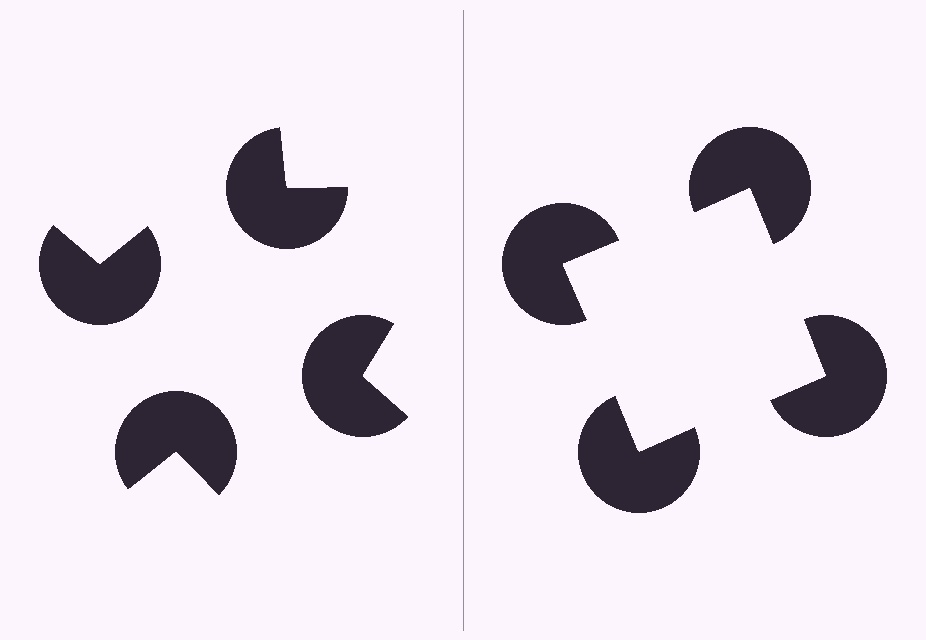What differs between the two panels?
The pac-man discs are positioned identically on both sides; only the wedge orientations differ. On the right they align to a square; on the left they are misaligned.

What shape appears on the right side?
An illusory square.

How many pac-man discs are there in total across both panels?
8 — 4 on each side.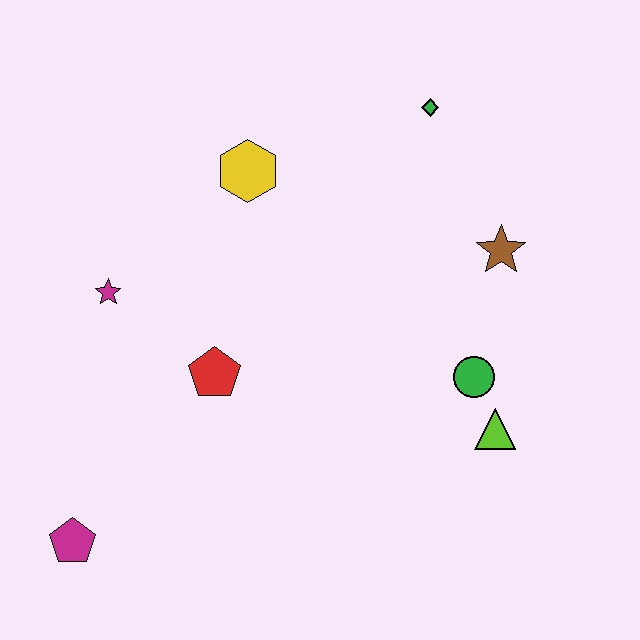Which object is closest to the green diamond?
The brown star is closest to the green diamond.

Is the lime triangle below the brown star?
Yes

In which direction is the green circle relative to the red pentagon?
The green circle is to the right of the red pentagon.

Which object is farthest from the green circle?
The magenta pentagon is farthest from the green circle.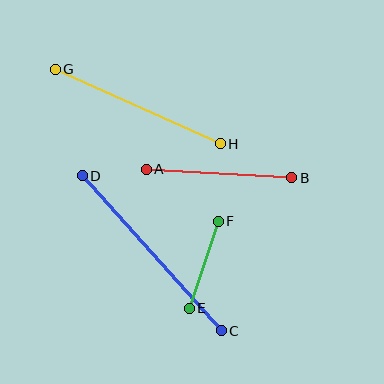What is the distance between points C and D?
The distance is approximately 208 pixels.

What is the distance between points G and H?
The distance is approximately 182 pixels.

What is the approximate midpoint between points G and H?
The midpoint is at approximately (138, 107) pixels.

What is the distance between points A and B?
The distance is approximately 146 pixels.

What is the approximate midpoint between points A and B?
The midpoint is at approximately (219, 174) pixels.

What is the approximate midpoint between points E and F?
The midpoint is at approximately (204, 265) pixels.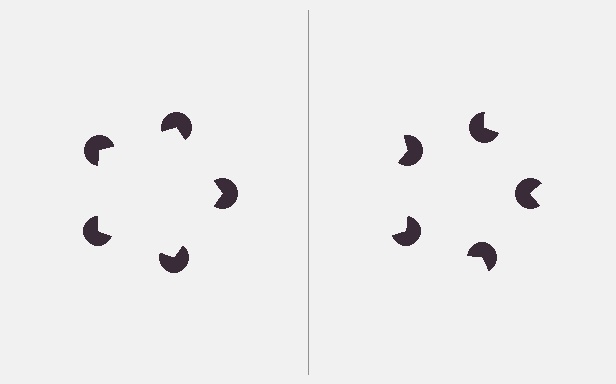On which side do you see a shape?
An illusory pentagon appears on the left side. On the right side the wedge cuts are rotated, so no coherent shape forms.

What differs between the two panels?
The pac-man discs are positioned identically on both sides; only the wedge orientations differ. On the left they align to a pentagon; on the right they are misaligned.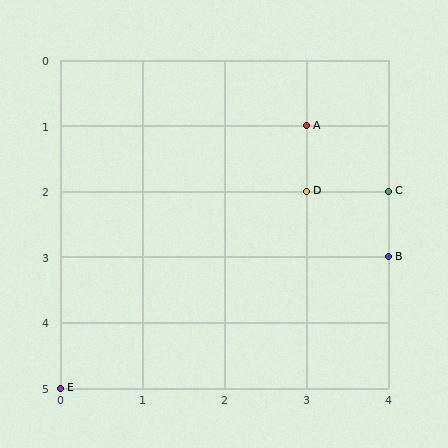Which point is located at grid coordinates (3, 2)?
Point D is at (3, 2).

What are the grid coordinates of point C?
Point C is at grid coordinates (4, 2).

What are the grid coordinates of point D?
Point D is at grid coordinates (3, 2).